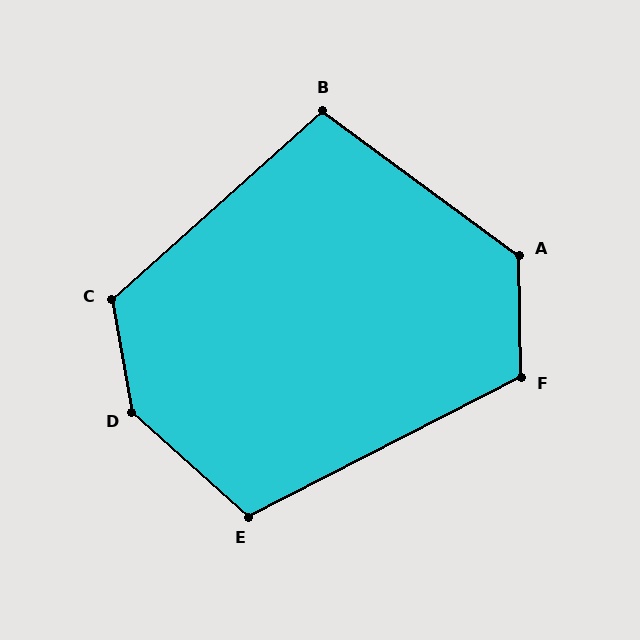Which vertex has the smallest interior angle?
B, at approximately 102 degrees.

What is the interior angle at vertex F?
Approximately 116 degrees (obtuse).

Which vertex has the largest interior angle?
D, at approximately 142 degrees.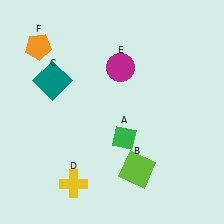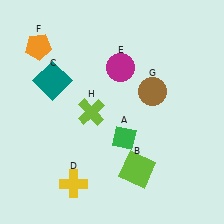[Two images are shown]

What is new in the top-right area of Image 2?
A brown circle (G) was added in the top-right area of Image 2.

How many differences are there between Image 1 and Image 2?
There are 2 differences between the two images.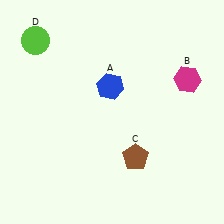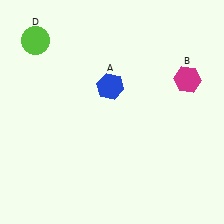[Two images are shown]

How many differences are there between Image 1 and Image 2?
There is 1 difference between the two images.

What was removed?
The brown pentagon (C) was removed in Image 2.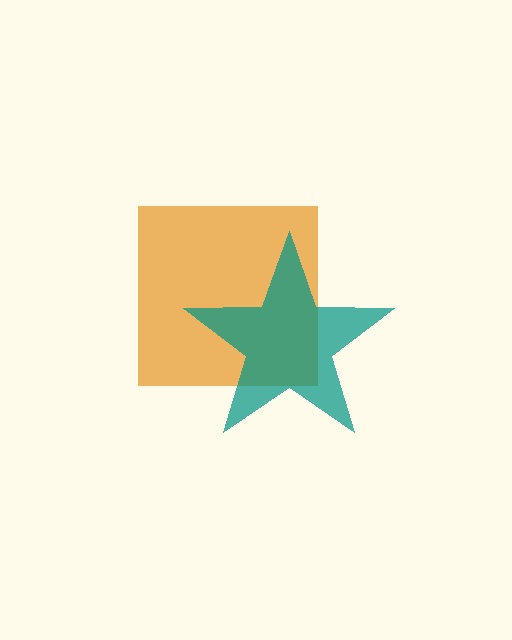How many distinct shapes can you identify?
There are 2 distinct shapes: an orange square, a teal star.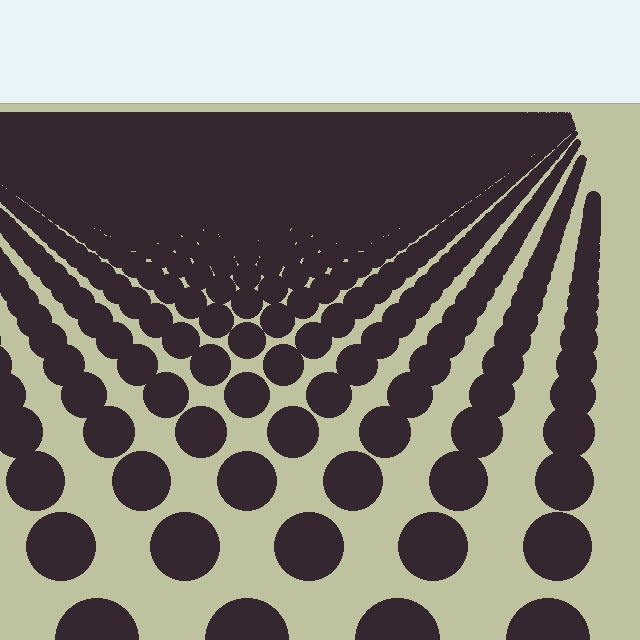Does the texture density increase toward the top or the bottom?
Density increases toward the top.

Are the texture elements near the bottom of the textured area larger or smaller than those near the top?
Larger. Near the bottom, elements are closer to the viewer and appear at a bigger on-screen size.